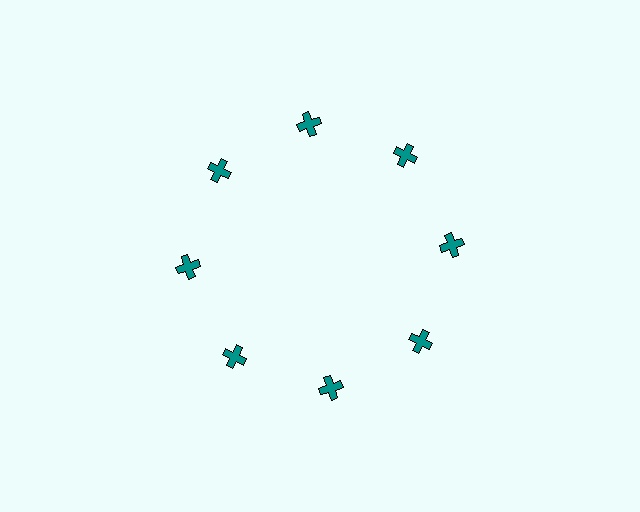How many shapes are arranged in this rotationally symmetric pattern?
There are 8 shapes, arranged in 8 groups of 1.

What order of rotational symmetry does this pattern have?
This pattern has 8-fold rotational symmetry.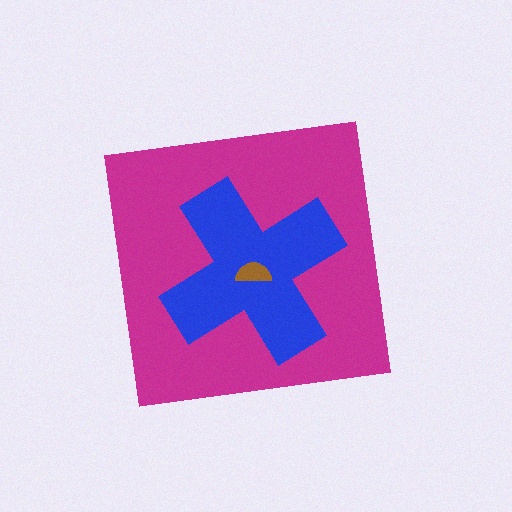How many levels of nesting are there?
3.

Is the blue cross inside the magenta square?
Yes.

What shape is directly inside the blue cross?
The brown semicircle.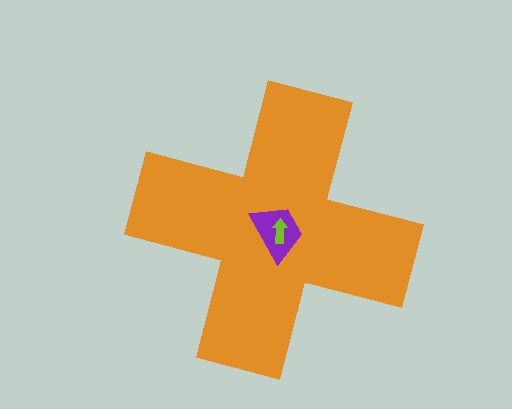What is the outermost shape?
The orange cross.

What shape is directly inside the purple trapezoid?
The lime arrow.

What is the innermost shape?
The lime arrow.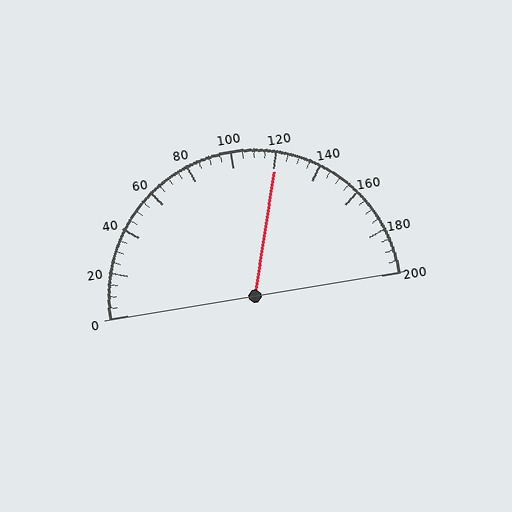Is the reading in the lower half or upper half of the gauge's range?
The reading is in the upper half of the range (0 to 200).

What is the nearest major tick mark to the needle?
The nearest major tick mark is 120.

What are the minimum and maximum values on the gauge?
The gauge ranges from 0 to 200.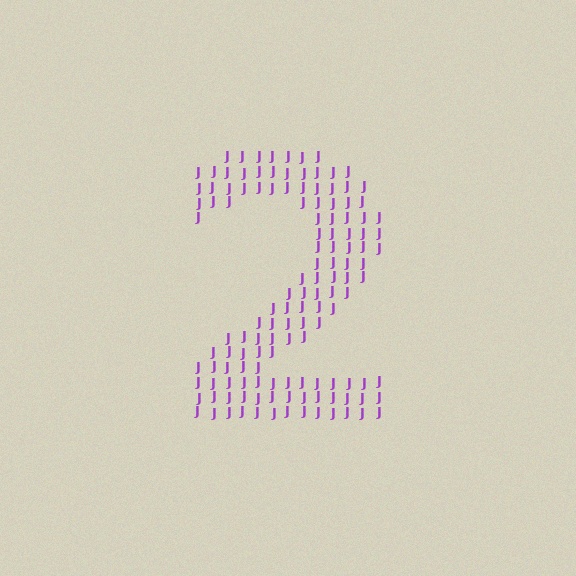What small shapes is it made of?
It is made of small letter J's.